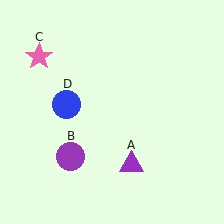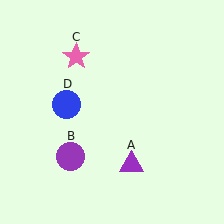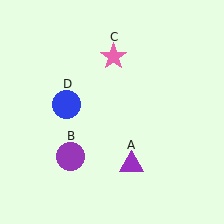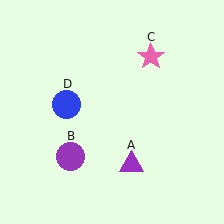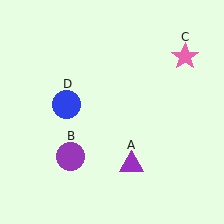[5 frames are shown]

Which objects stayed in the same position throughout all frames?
Purple triangle (object A) and purple circle (object B) and blue circle (object D) remained stationary.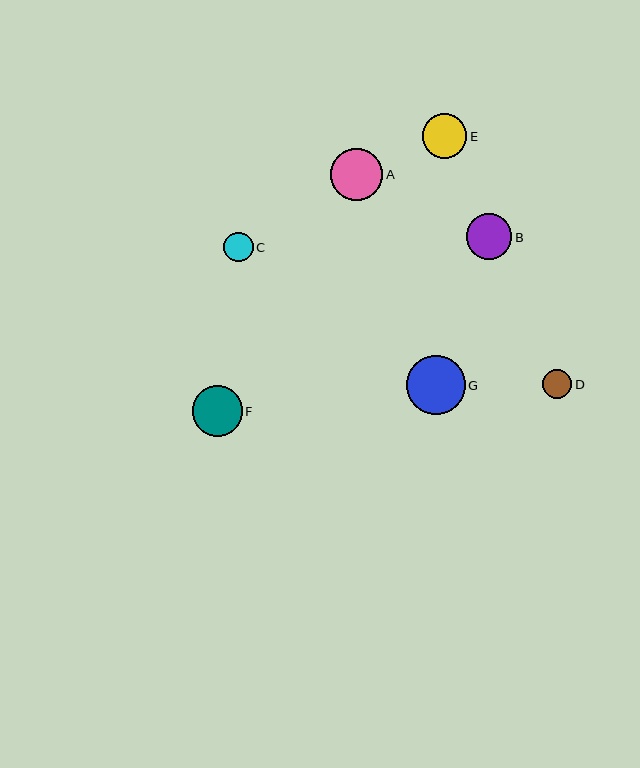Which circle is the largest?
Circle G is the largest with a size of approximately 59 pixels.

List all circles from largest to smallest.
From largest to smallest: G, A, F, B, E, C, D.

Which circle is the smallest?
Circle D is the smallest with a size of approximately 29 pixels.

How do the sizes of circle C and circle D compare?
Circle C and circle D are approximately the same size.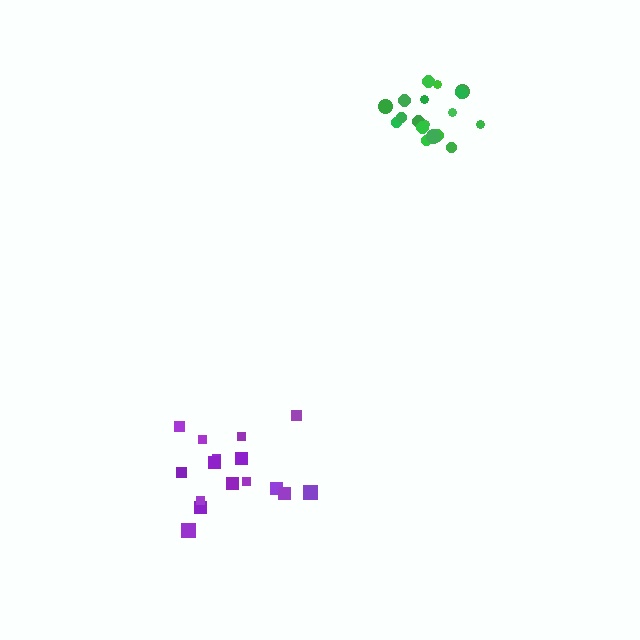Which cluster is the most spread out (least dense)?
Purple.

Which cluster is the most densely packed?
Green.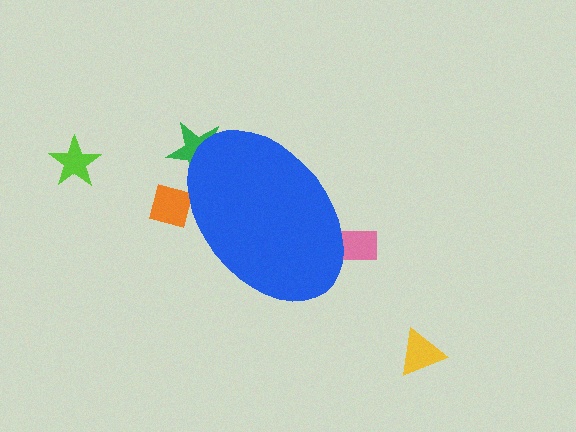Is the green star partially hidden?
Yes, the green star is partially hidden behind the blue ellipse.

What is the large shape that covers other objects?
A blue ellipse.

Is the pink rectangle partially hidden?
Yes, the pink rectangle is partially hidden behind the blue ellipse.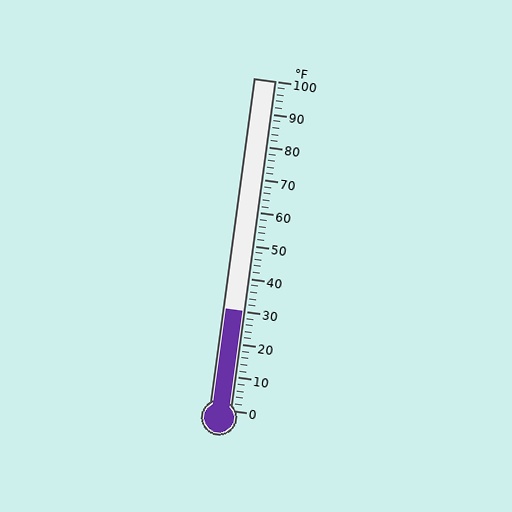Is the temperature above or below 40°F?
The temperature is below 40°F.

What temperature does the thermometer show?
The thermometer shows approximately 30°F.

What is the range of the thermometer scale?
The thermometer scale ranges from 0°F to 100°F.